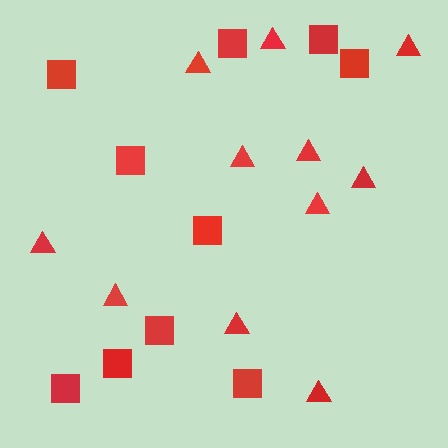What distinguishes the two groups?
There are 2 groups: one group of triangles (11) and one group of squares (10).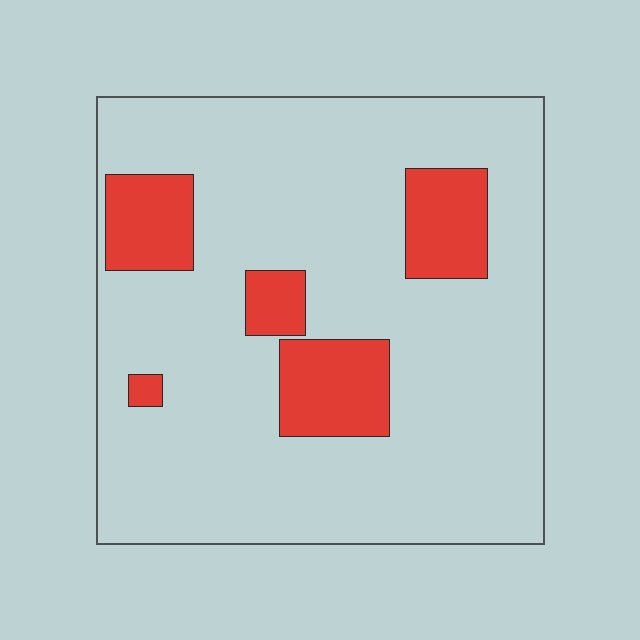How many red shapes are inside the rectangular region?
5.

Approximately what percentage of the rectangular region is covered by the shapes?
Approximately 15%.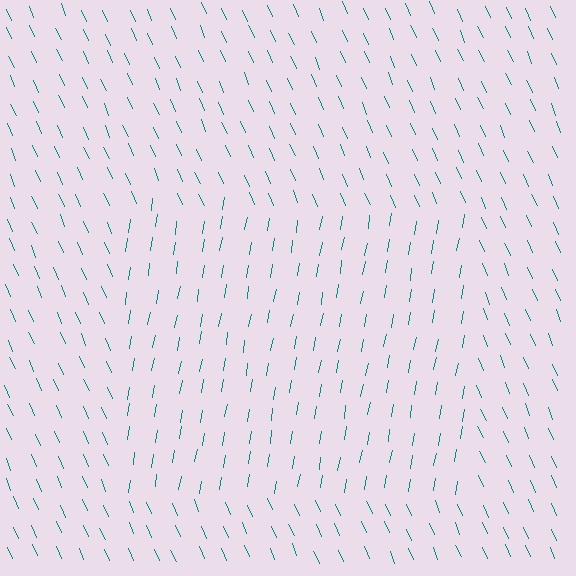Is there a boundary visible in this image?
Yes, there is a texture boundary formed by a change in line orientation.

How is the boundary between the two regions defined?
The boundary is defined purely by a change in line orientation (approximately 33 degrees difference). All lines are the same color and thickness.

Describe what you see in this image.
The image is filled with small teal line segments. A rectangle region in the image has lines oriented differently from the surrounding lines, creating a visible texture boundary.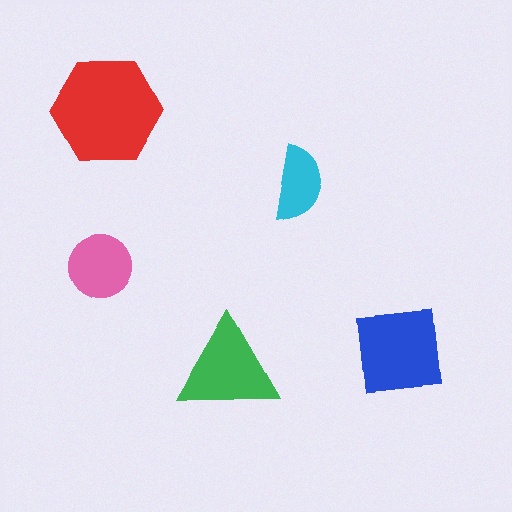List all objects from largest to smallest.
The red hexagon, the blue square, the green triangle, the pink circle, the cyan semicircle.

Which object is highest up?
The red hexagon is topmost.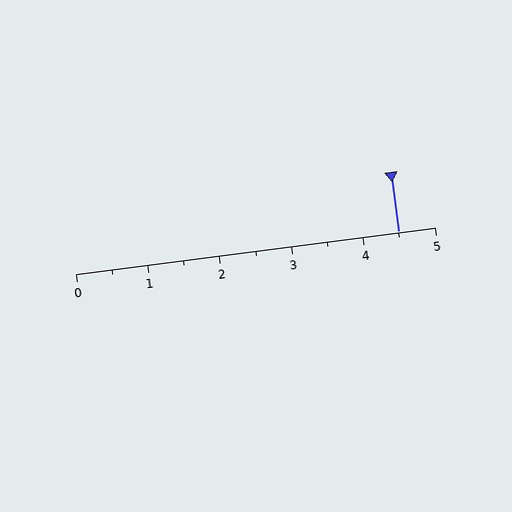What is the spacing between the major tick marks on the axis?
The major ticks are spaced 1 apart.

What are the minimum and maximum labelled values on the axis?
The axis runs from 0 to 5.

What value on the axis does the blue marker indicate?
The marker indicates approximately 4.5.